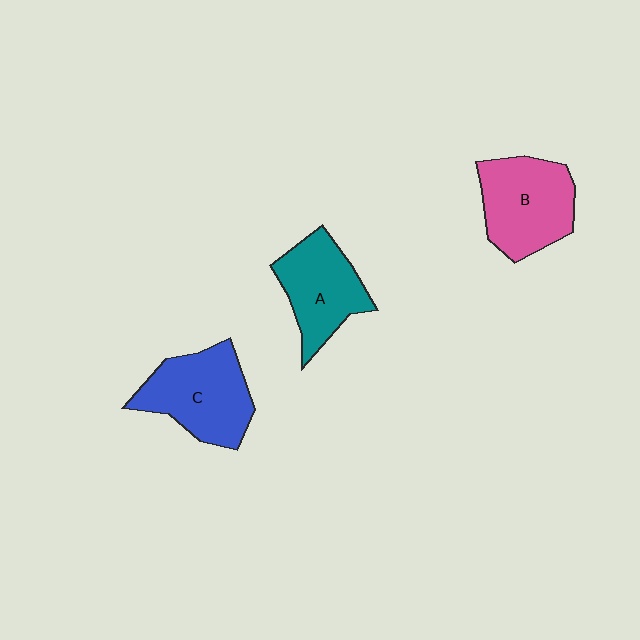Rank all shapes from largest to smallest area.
From largest to smallest: C (blue), B (pink), A (teal).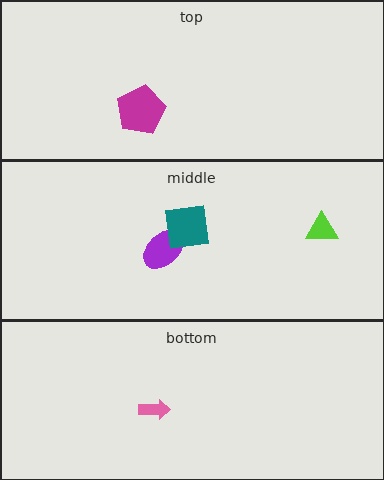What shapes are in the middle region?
The purple ellipse, the teal square, the lime triangle.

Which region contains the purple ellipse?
The middle region.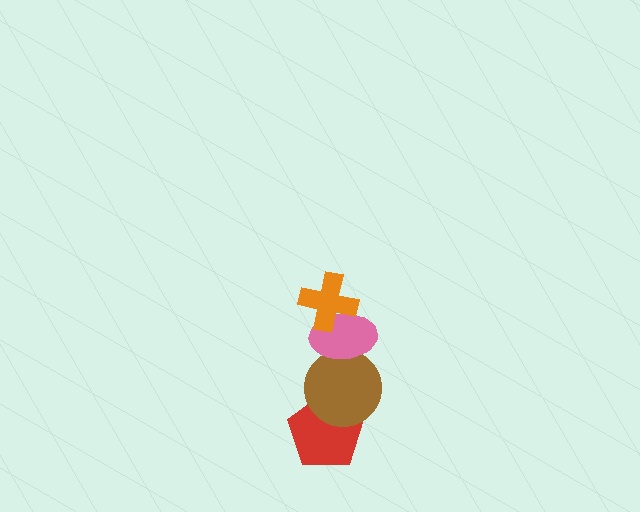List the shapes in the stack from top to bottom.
From top to bottom: the orange cross, the pink ellipse, the brown circle, the red pentagon.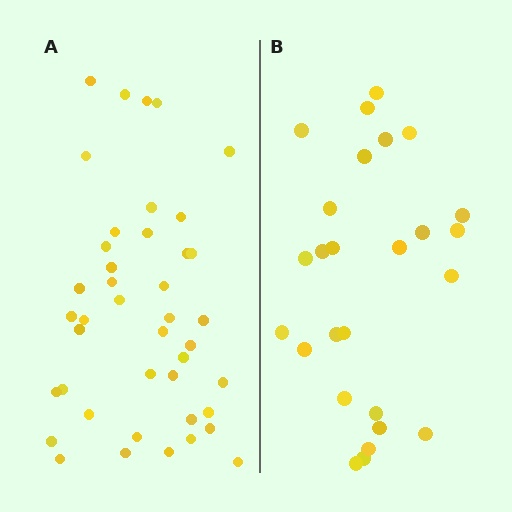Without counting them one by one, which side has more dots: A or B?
Region A (the left region) has more dots.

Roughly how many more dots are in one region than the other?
Region A has approximately 15 more dots than region B.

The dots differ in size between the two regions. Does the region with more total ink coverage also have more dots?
No. Region B has more total ink coverage because its dots are larger, but region A actually contains more individual dots. Total area can be misleading — the number of items is what matters here.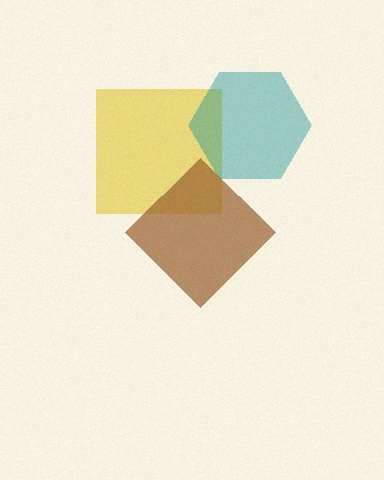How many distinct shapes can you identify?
There are 3 distinct shapes: a yellow square, a brown diamond, a teal hexagon.